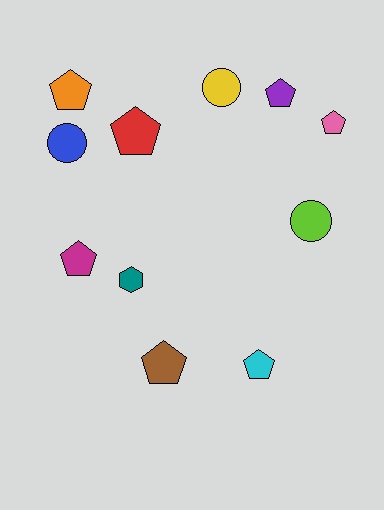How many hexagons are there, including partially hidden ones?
There is 1 hexagon.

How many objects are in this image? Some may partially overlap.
There are 11 objects.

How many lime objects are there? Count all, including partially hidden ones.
There is 1 lime object.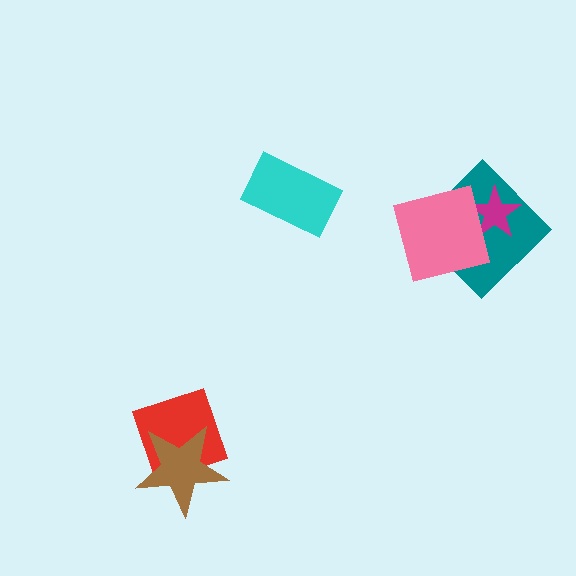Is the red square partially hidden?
Yes, it is partially covered by another shape.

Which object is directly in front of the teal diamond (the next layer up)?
The magenta star is directly in front of the teal diamond.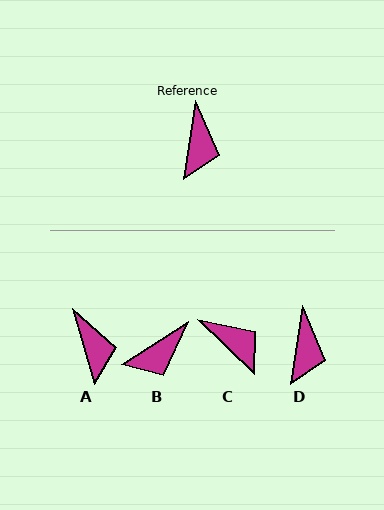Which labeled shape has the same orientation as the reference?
D.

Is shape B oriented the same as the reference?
No, it is off by about 48 degrees.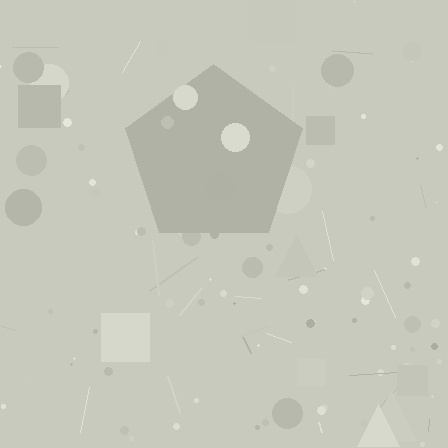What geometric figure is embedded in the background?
A pentagon is embedded in the background.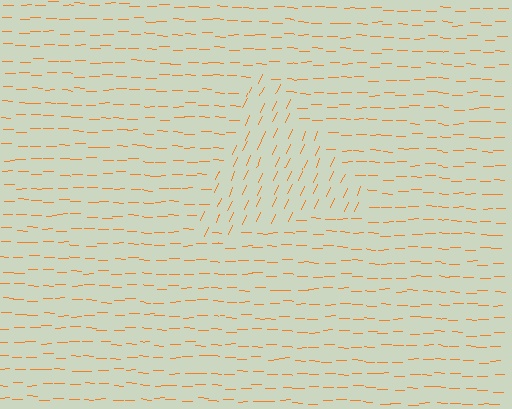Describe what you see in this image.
The image is filled with small orange line segments. A triangle region in the image has lines oriented differently from the surrounding lines, creating a visible texture boundary.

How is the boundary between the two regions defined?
The boundary is defined purely by a change in line orientation (approximately 66 degrees difference). All lines are the same color and thickness.